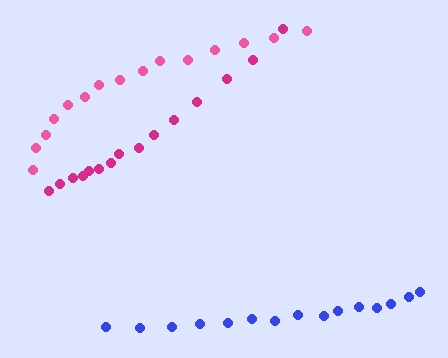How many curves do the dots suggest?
There are 3 distinct paths.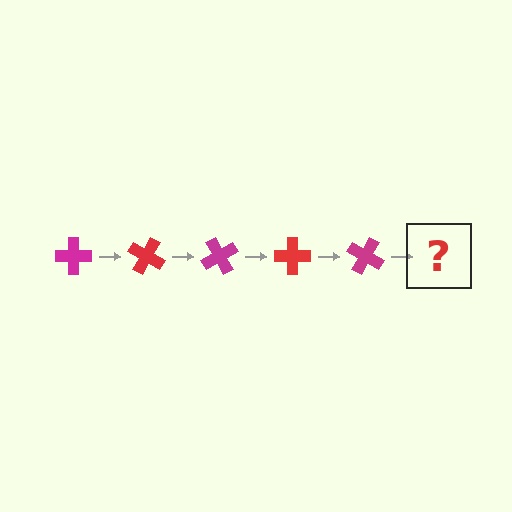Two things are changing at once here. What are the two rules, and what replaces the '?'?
The two rules are that it rotates 30 degrees each step and the color cycles through magenta and red. The '?' should be a red cross, rotated 150 degrees from the start.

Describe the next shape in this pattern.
It should be a red cross, rotated 150 degrees from the start.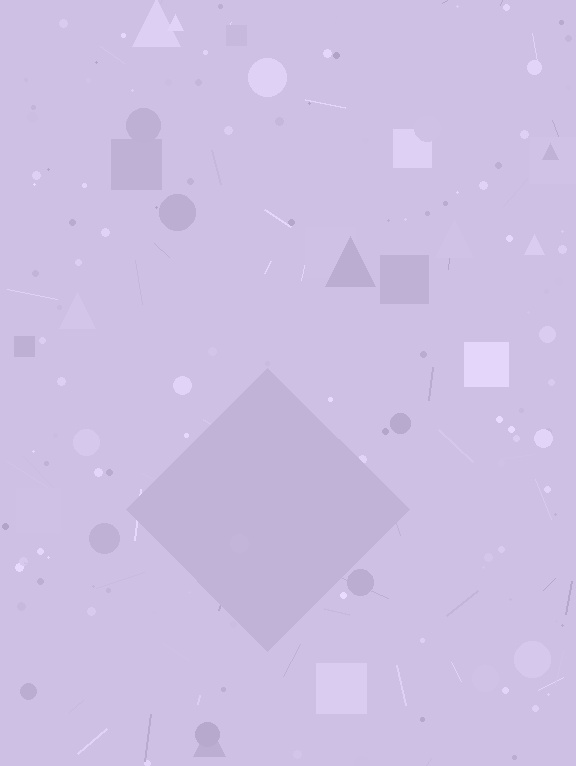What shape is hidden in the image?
A diamond is hidden in the image.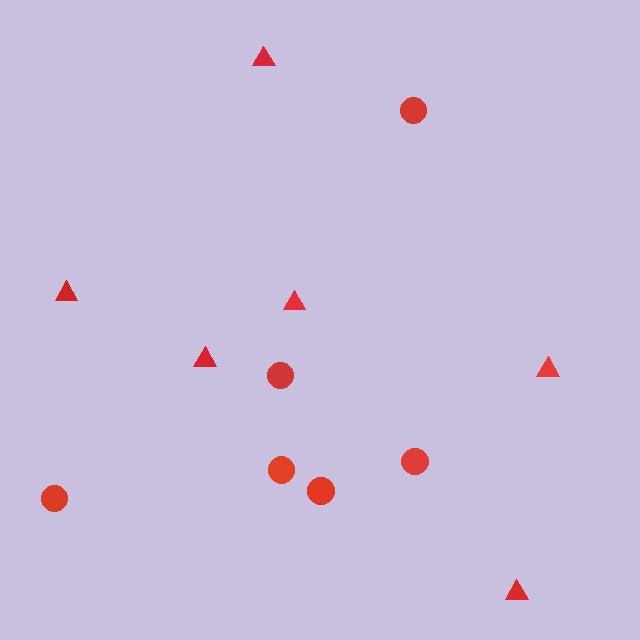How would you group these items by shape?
There are 2 groups: one group of circles (6) and one group of triangles (6).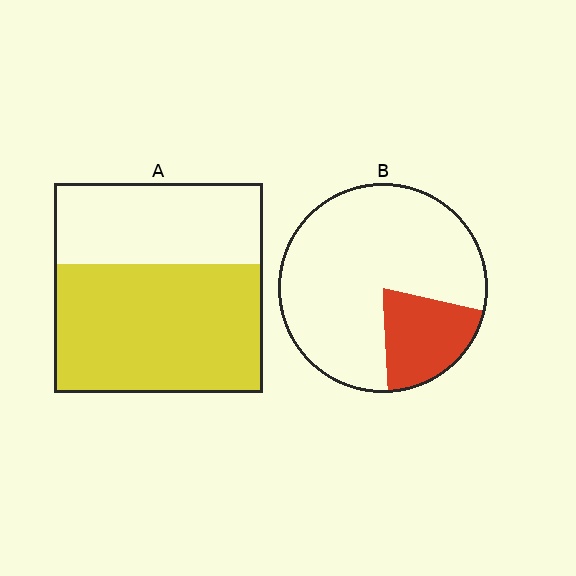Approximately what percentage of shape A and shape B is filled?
A is approximately 60% and B is approximately 20%.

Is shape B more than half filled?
No.